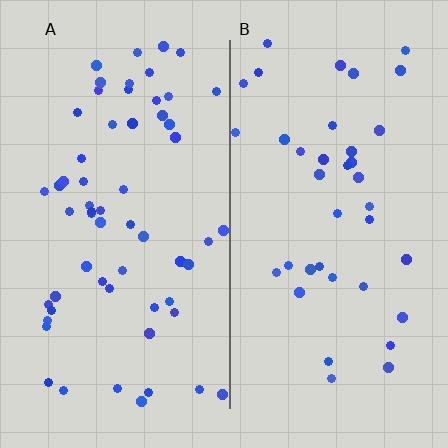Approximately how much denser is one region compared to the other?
Approximately 1.6× — region A over region B.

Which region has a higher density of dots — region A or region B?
A (the left).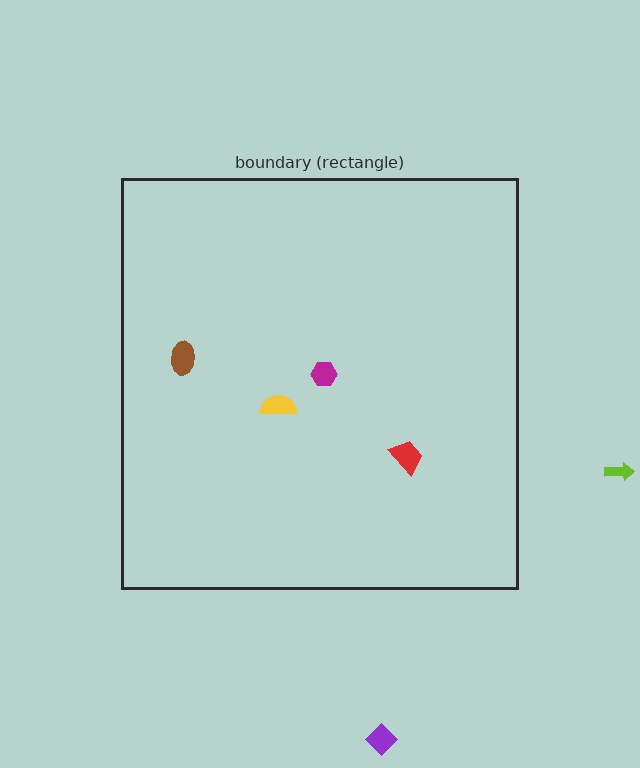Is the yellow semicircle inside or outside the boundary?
Inside.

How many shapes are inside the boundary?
4 inside, 2 outside.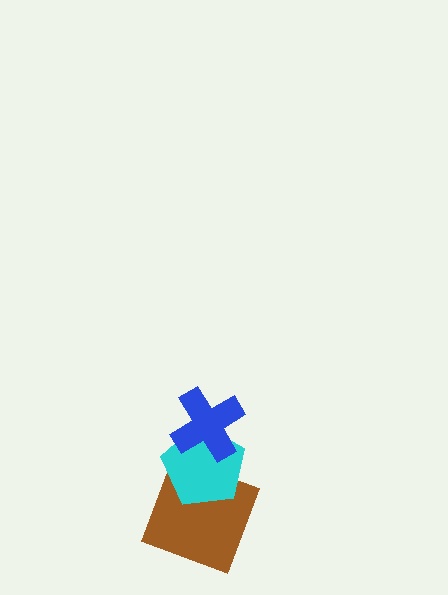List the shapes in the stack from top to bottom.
From top to bottom: the blue cross, the cyan pentagon, the brown square.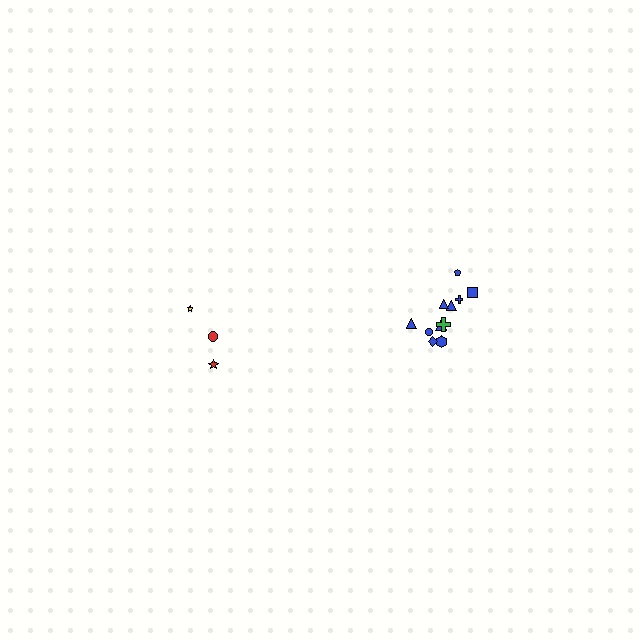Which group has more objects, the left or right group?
The right group.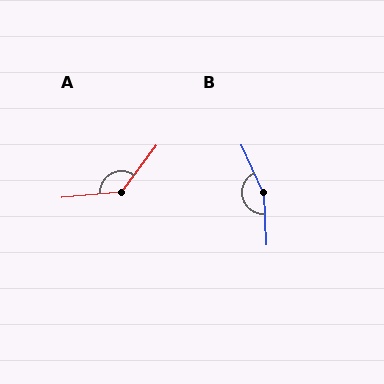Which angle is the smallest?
A, at approximately 132 degrees.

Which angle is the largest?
B, at approximately 158 degrees.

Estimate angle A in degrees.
Approximately 132 degrees.